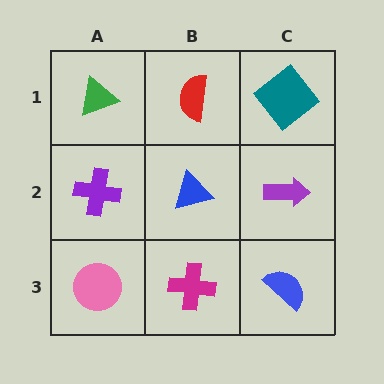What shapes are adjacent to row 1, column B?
A blue triangle (row 2, column B), a green triangle (row 1, column A), a teal diamond (row 1, column C).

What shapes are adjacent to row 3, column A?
A purple cross (row 2, column A), a magenta cross (row 3, column B).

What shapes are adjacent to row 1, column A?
A purple cross (row 2, column A), a red semicircle (row 1, column B).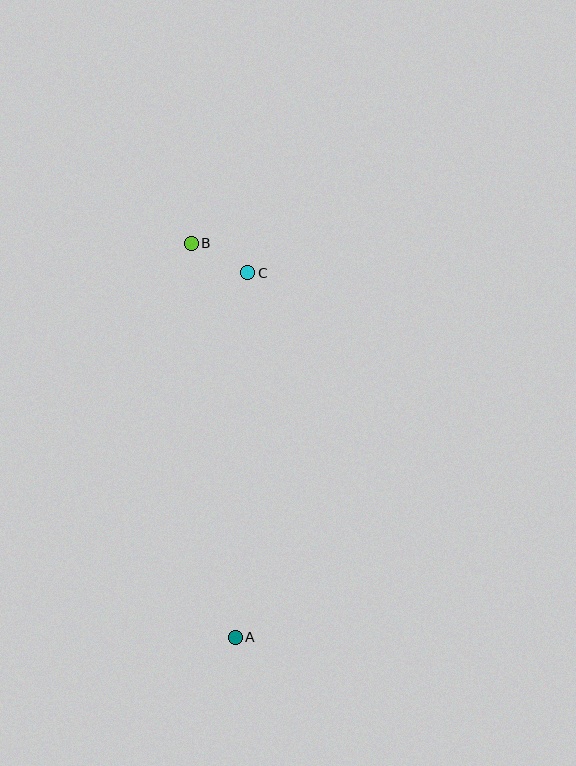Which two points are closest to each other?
Points B and C are closest to each other.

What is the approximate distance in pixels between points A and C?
The distance between A and C is approximately 365 pixels.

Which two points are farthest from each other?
Points A and B are farthest from each other.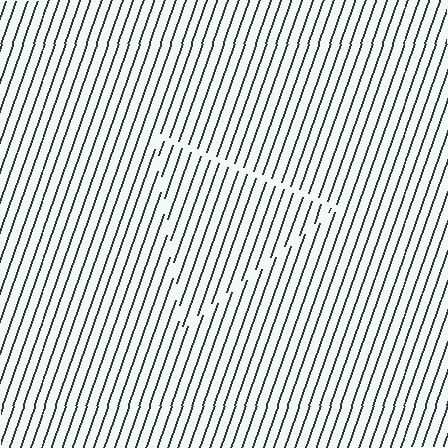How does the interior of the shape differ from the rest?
The interior of the shape contains the same grating, shifted by half a period — the contour is defined by the phase discontinuity where line-ends from the inner and outer gratings abut.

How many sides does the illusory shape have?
3 sides — the line-ends trace a triangle.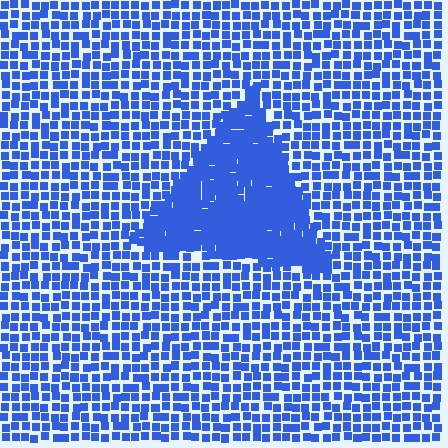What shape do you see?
I see a triangle.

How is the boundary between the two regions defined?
The boundary is defined by a change in element density (approximately 2.0x ratio). All elements are the same color, size, and shape.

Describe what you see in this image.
The image contains small blue elements arranged at two different densities. A triangle-shaped region is visible where the elements are more densely packed than the surrounding area.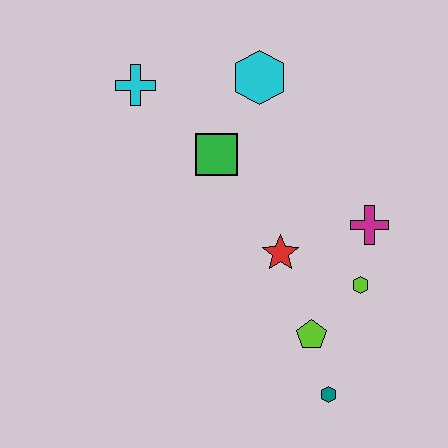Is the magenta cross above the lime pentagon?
Yes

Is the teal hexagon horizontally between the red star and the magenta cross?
Yes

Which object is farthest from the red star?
The cyan cross is farthest from the red star.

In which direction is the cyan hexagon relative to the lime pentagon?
The cyan hexagon is above the lime pentagon.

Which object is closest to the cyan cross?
The green square is closest to the cyan cross.